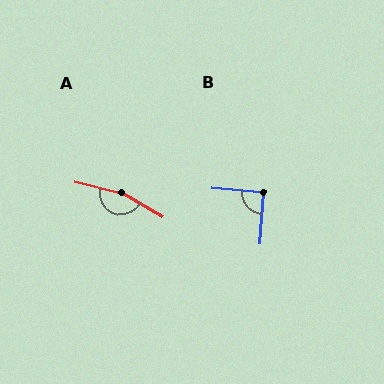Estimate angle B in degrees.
Approximately 91 degrees.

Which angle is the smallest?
B, at approximately 91 degrees.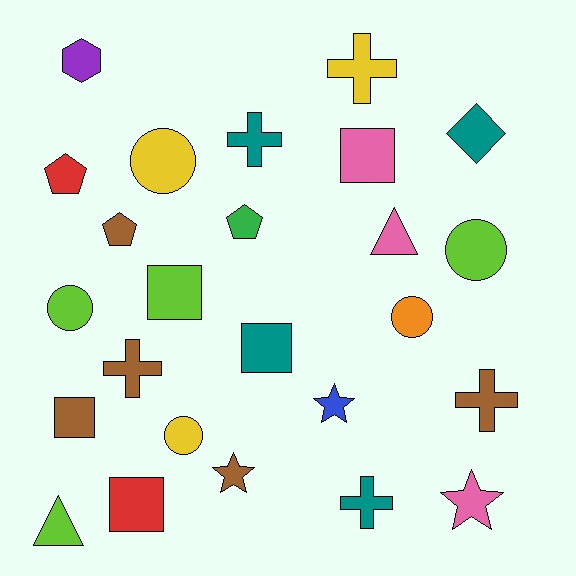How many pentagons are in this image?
There are 3 pentagons.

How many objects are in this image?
There are 25 objects.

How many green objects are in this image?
There is 1 green object.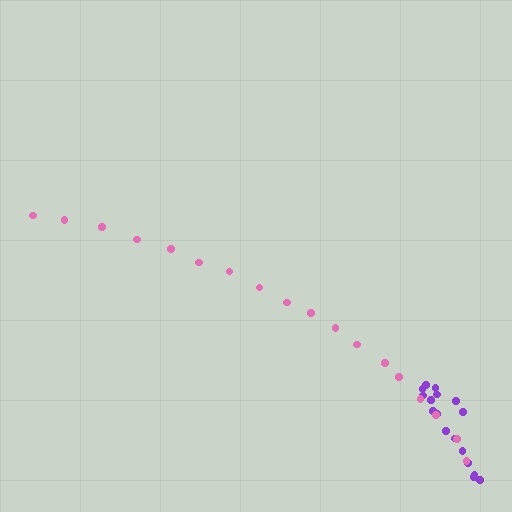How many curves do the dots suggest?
There are 2 distinct paths.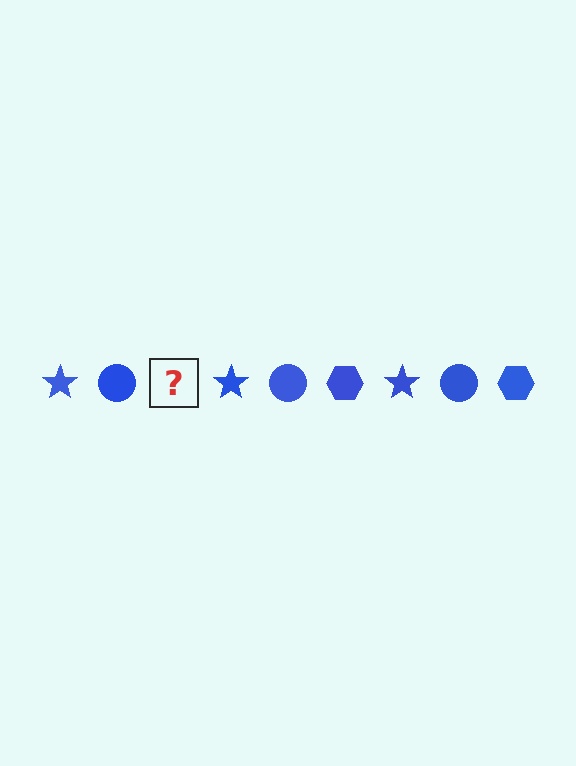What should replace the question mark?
The question mark should be replaced with a blue hexagon.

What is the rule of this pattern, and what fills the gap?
The rule is that the pattern cycles through star, circle, hexagon shapes in blue. The gap should be filled with a blue hexagon.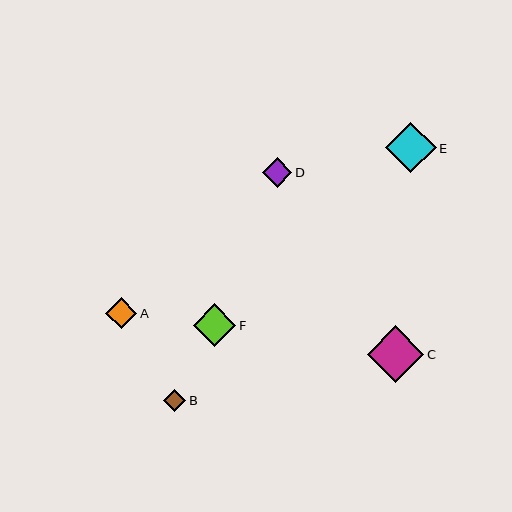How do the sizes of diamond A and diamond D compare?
Diamond A and diamond D are approximately the same size.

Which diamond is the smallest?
Diamond B is the smallest with a size of approximately 22 pixels.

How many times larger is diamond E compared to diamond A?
Diamond E is approximately 1.7 times the size of diamond A.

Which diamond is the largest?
Diamond C is the largest with a size of approximately 56 pixels.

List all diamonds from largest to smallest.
From largest to smallest: C, E, F, A, D, B.